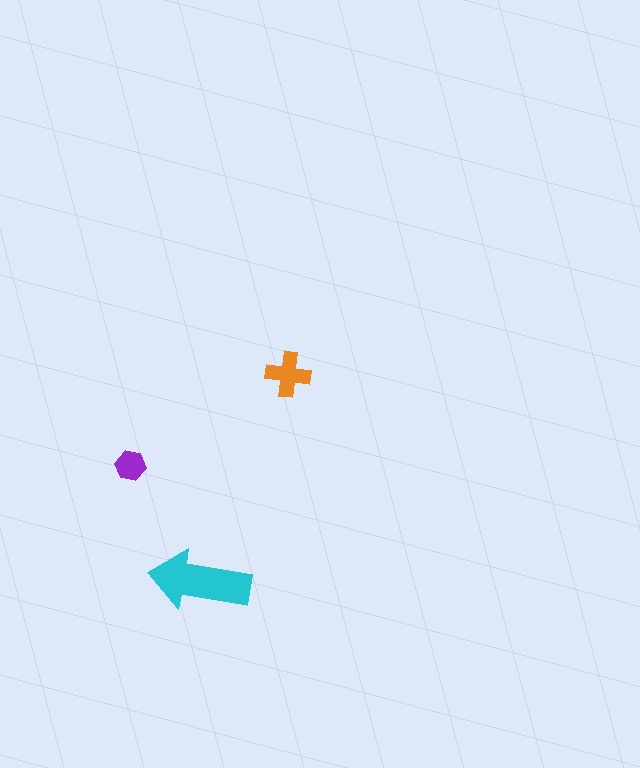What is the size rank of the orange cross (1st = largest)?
2nd.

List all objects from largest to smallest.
The cyan arrow, the orange cross, the purple hexagon.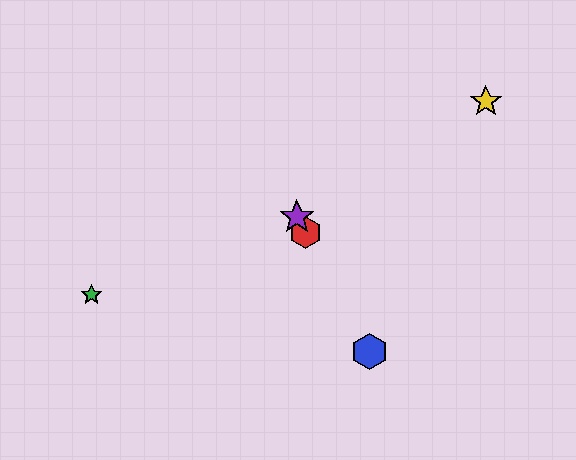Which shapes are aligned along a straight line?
The red hexagon, the blue hexagon, the purple star are aligned along a straight line.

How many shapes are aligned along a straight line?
3 shapes (the red hexagon, the blue hexagon, the purple star) are aligned along a straight line.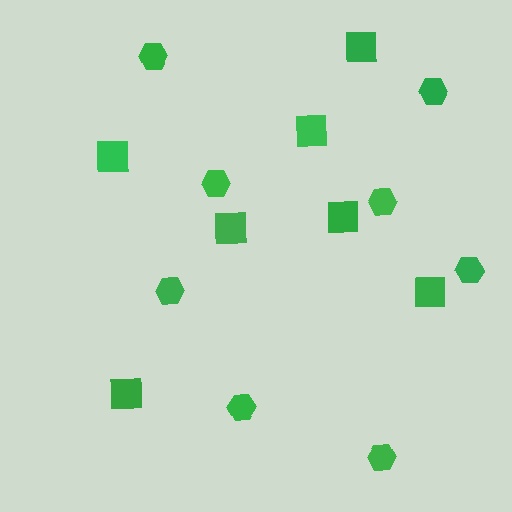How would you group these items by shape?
There are 2 groups: one group of squares (7) and one group of hexagons (8).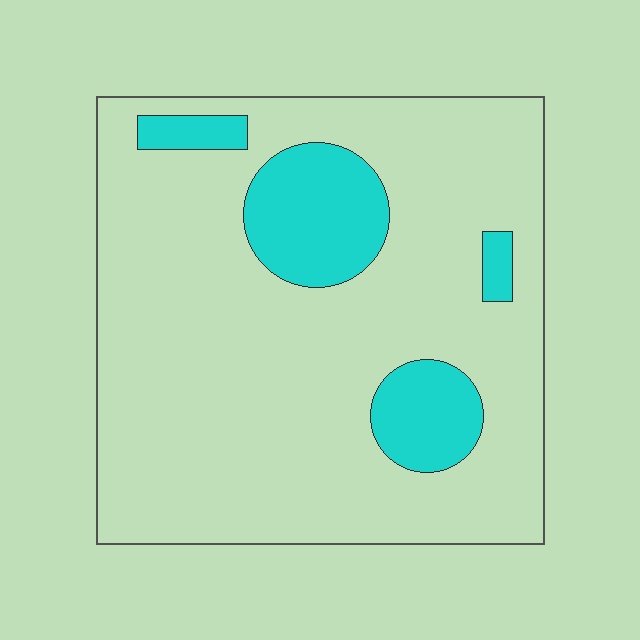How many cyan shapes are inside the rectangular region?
4.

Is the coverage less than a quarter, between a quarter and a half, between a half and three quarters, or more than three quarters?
Less than a quarter.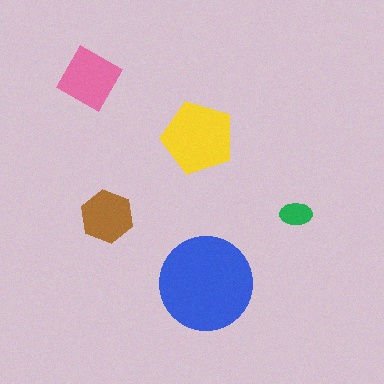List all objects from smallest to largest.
The green ellipse, the brown hexagon, the pink diamond, the yellow pentagon, the blue circle.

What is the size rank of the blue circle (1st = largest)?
1st.